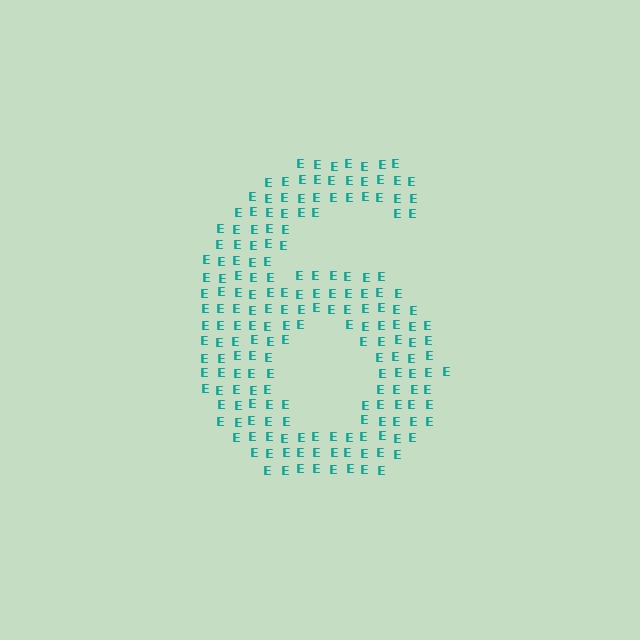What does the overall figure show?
The overall figure shows the digit 6.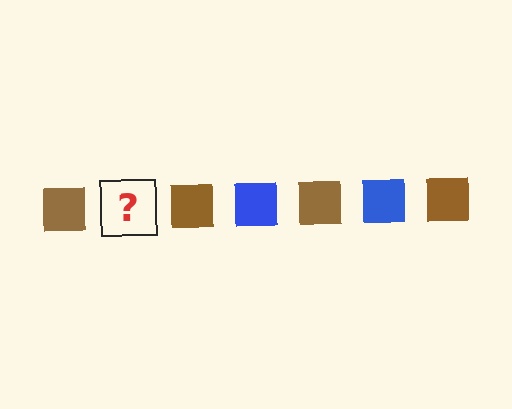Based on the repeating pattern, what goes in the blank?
The blank should be a blue square.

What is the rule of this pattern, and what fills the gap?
The rule is that the pattern cycles through brown, blue squares. The gap should be filled with a blue square.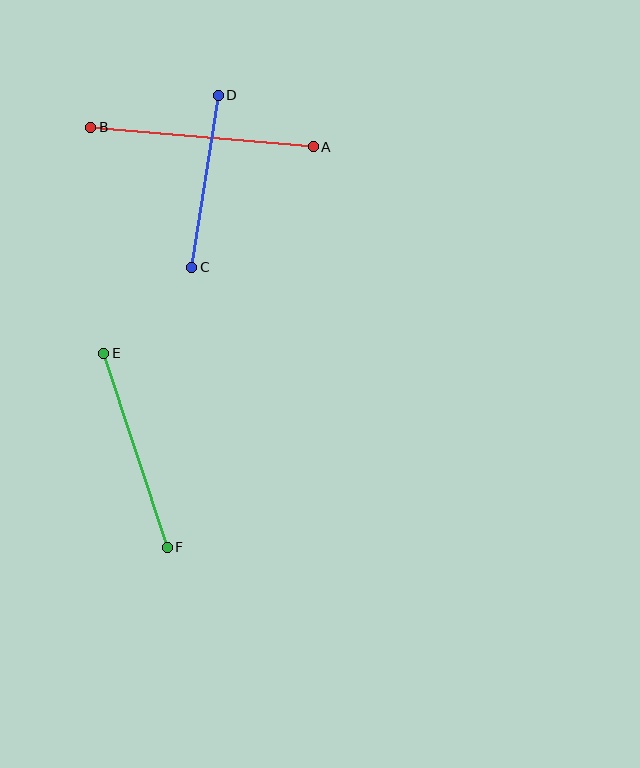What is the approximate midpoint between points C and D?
The midpoint is at approximately (205, 181) pixels.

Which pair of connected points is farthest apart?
Points A and B are farthest apart.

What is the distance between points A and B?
The distance is approximately 224 pixels.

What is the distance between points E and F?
The distance is approximately 204 pixels.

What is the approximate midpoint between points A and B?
The midpoint is at approximately (202, 137) pixels.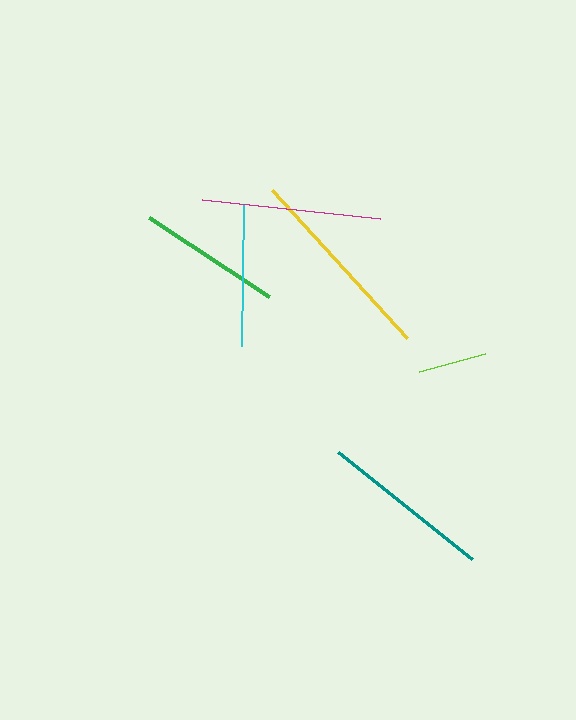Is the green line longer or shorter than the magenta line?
The magenta line is longer than the green line.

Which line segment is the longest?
The yellow line is the longest at approximately 201 pixels.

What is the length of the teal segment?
The teal segment is approximately 171 pixels long.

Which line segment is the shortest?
The lime line is the shortest at approximately 69 pixels.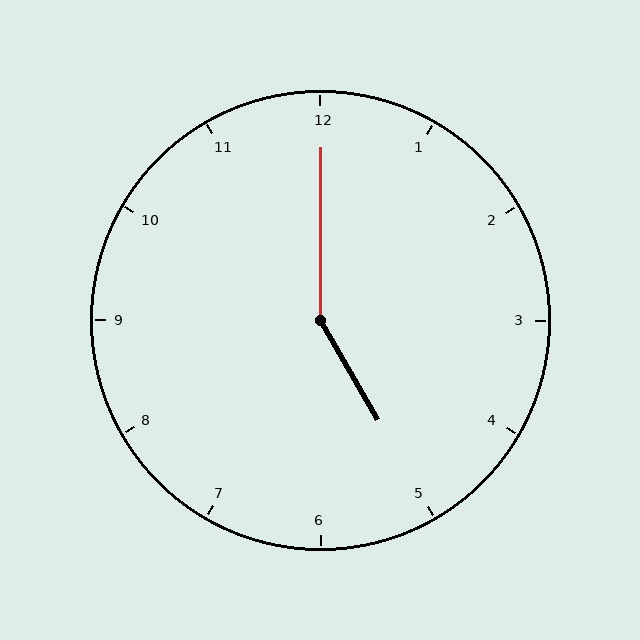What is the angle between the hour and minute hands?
Approximately 150 degrees.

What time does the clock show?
5:00.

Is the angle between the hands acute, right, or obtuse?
It is obtuse.